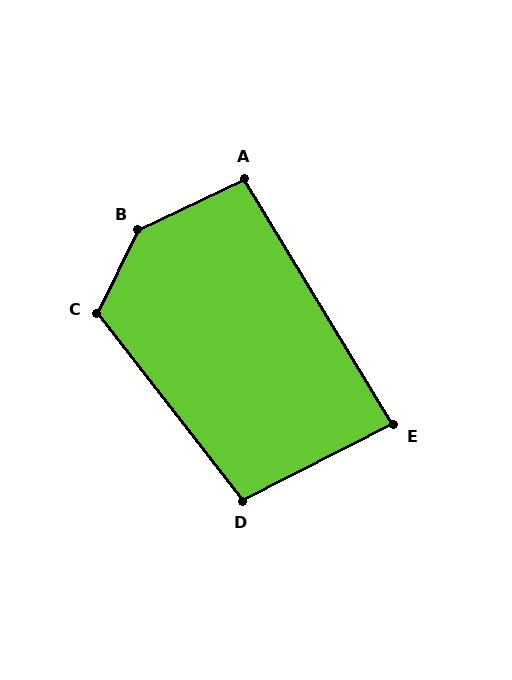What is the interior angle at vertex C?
Approximately 116 degrees (obtuse).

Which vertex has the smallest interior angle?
E, at approximately 85 degrees.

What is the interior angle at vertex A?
Approximately 96 degrees (obtuse).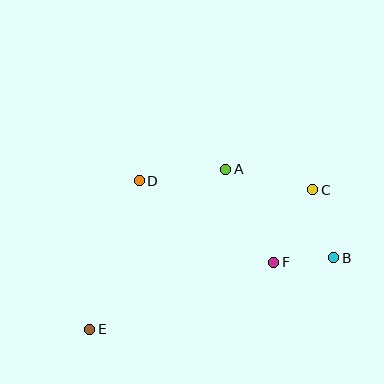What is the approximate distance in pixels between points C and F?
The distance between C and F is approximately 82 pixels.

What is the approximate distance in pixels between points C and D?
The distance between C and D is approximately 174 pixels.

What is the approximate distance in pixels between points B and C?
The distance between B and C is approximately 71 pixels.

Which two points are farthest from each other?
Points C and E are farthest from each other.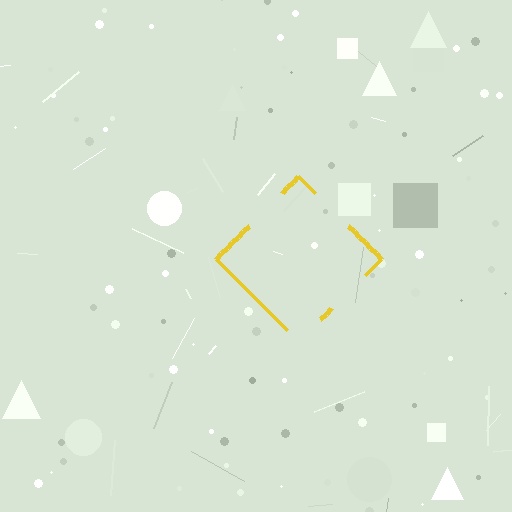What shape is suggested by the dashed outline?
The dashed outline suggests a diamond.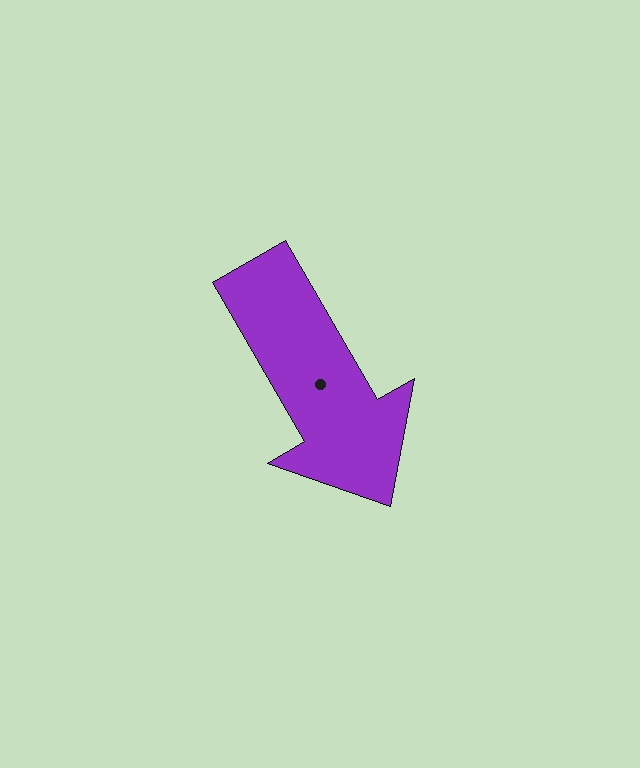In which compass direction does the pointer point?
Southeast.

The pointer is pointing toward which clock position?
Roughly 5 o'clock.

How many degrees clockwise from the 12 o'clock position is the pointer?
Approximately 150 degrees.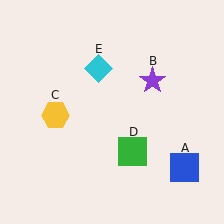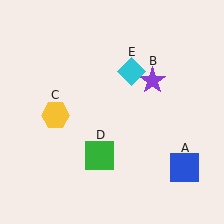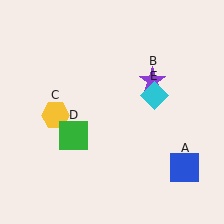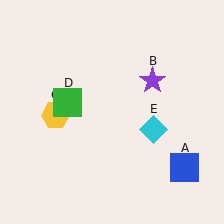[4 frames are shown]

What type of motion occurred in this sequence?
The green square (object D), cyan diamond (object E) rotated clockwise around the center of the scene.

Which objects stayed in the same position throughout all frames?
Blue square (object A) and purple star (object B) and yellow hexagon (object C) remained stationary.